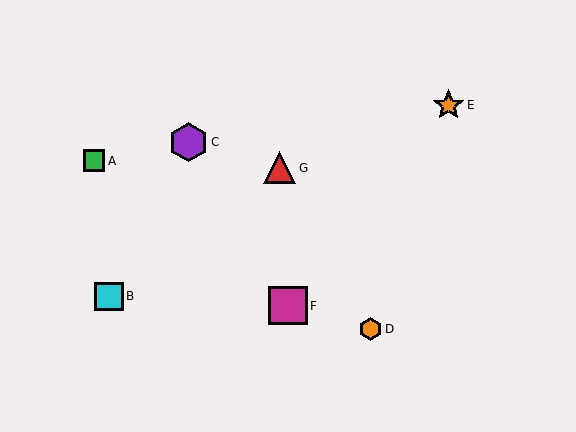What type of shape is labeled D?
Shape D is an orange hexagon.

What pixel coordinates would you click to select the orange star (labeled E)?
Click at (449, 105) to select the orange star E.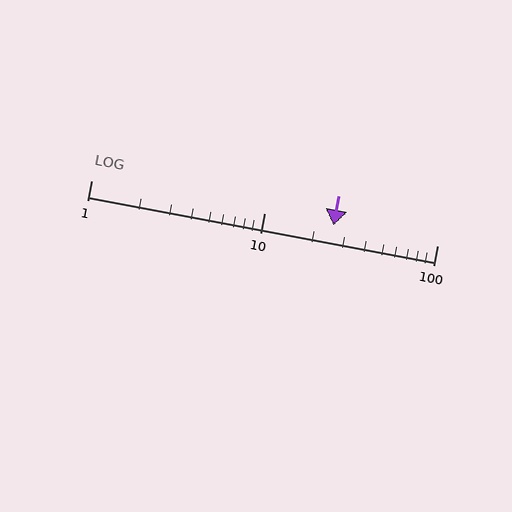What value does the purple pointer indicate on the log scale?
The pointer indicates approximately 25.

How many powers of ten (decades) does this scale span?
The scale spans 2 decades, from 1 to 100.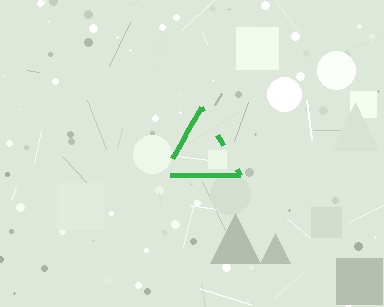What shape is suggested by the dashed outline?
The dashed outline suggests a triangle.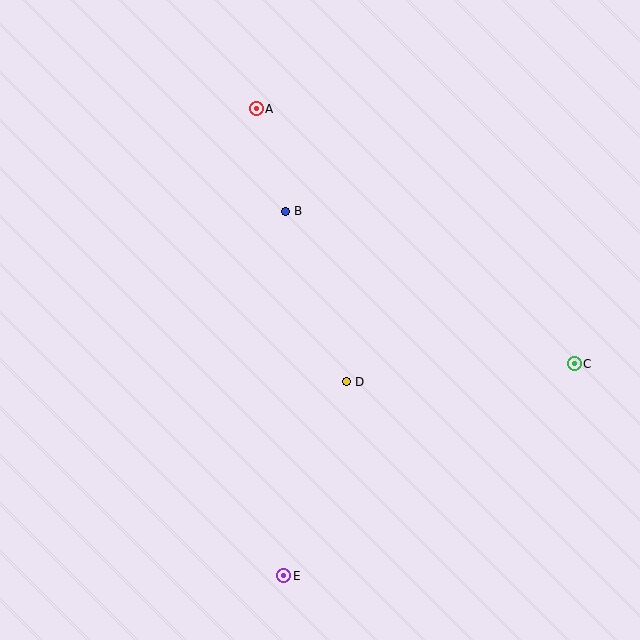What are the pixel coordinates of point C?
Point C is at (574, 364).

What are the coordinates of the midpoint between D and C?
The midpoint between D and C is at (460, 373).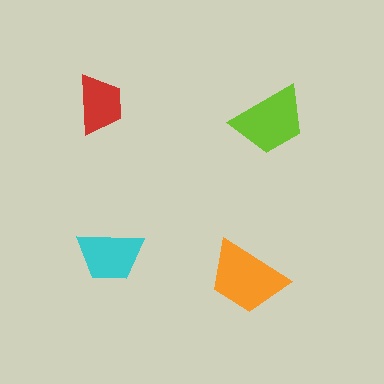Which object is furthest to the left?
The red trapezoid is leftmost.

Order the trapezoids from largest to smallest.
the orange one, the lime one, the cyan one, the red one.